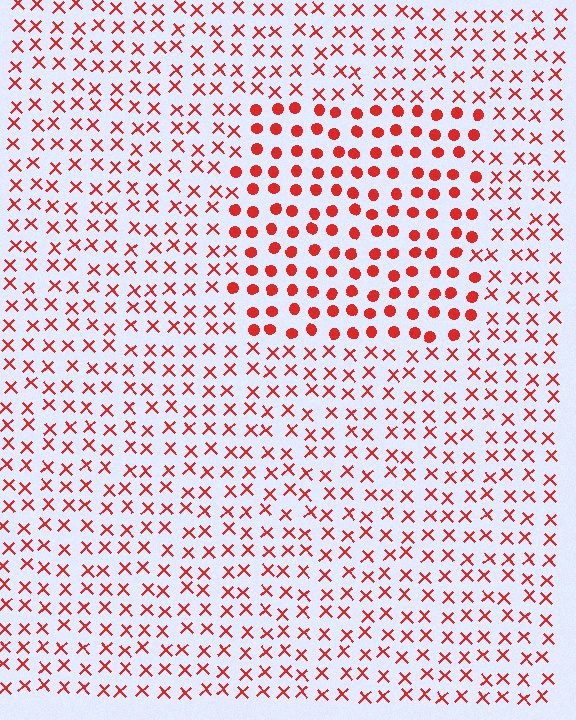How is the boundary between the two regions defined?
The boundary is defined by a change in element shape: circles inside vs. X marks outside. All elements share the same color and spacing.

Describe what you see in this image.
The image is filled with small red elements arranged in a uniform grid. A rectangle-shaped region contains circles, while the surrounding area contains X marks. The boundary is defined purely by the change in element shape.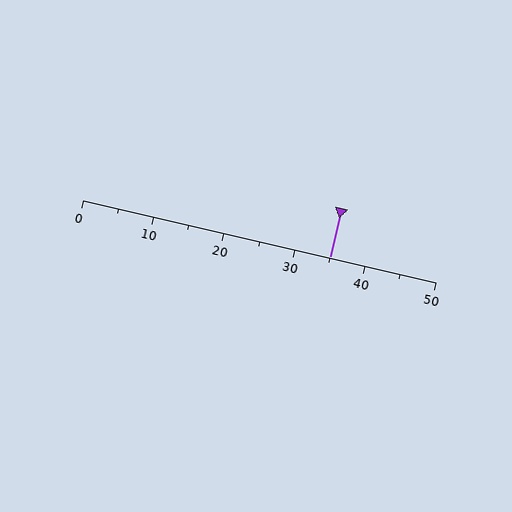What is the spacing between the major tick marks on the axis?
The major ticks are spaced 10 apart.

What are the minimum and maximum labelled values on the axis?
The axis runs from 0 to 50.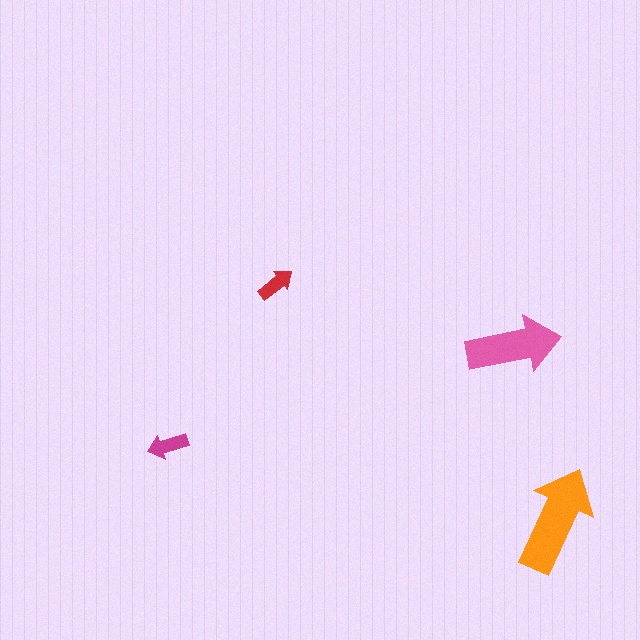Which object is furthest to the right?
The orange arrow is rightmost.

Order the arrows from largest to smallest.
the orange one, the pink one, the magenta one, the red one.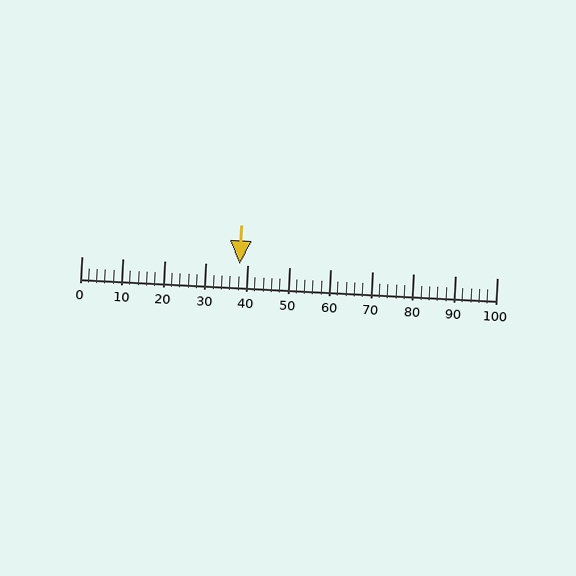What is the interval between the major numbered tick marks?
The major tick marks are spaced 10 units apart.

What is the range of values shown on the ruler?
The ruler shows values from 0 to 100.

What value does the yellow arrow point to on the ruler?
The yellow arrow points to approximately 38.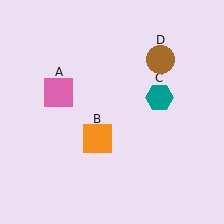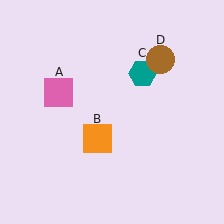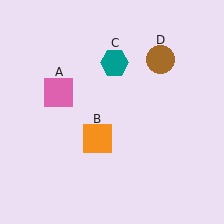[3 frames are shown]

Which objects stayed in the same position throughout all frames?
Pink square (object A) and orange square (object B) and brown circle (object D) remained stationary.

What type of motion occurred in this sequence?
The teal hexagon (object C) rotated counterclockwise around the center of the scene.